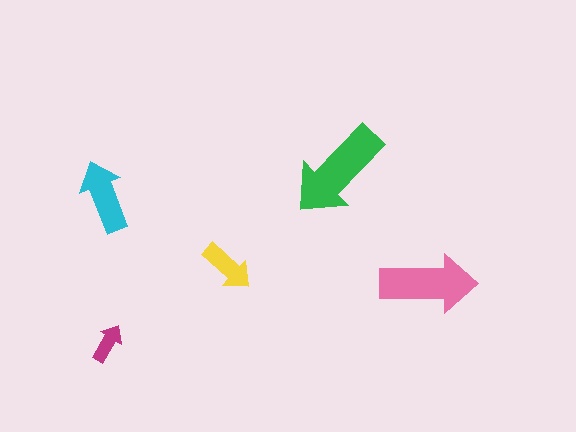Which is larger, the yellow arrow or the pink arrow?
The pink one.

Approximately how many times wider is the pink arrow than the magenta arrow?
About 2.5 times wider.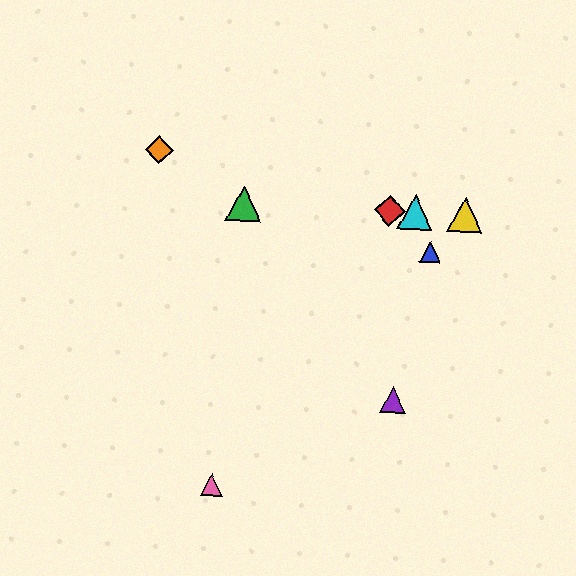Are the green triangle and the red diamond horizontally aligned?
Yes, both are at y≈204.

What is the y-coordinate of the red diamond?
The red diamond is at y≈211.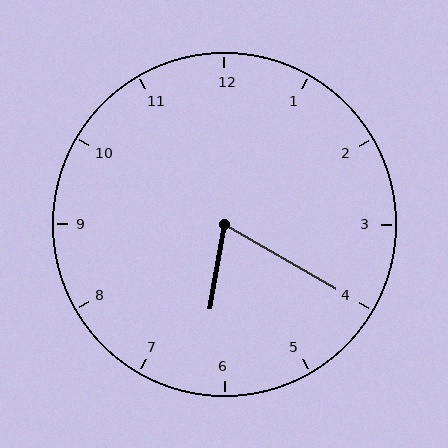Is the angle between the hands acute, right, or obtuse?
It is acute.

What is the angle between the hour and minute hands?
Approximately 70 degrees.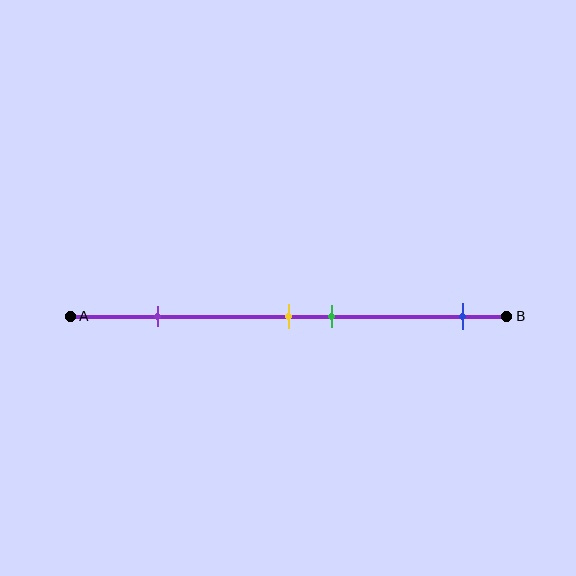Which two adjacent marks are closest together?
The yellow and green marks are the closest adjacent pair.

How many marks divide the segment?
There are 4 marks dividing the segment.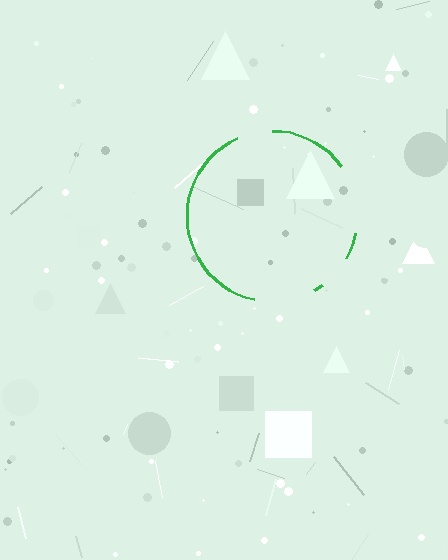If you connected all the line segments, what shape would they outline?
They would outline a circle.